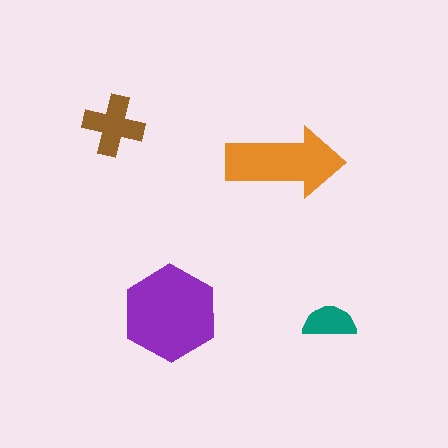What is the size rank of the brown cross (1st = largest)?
3rd.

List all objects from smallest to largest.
The teal semicircle, the brown cross, the orange arrow, the purple hexagon.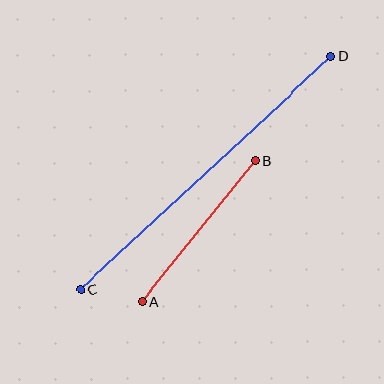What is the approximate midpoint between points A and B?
The midpoint is at approximately (198, 231) pixels.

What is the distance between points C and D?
The distance is approximately 342 pixels.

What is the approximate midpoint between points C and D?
The midpoint is at approximately (206, 173) pixels.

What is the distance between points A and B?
The distance is approximately 181 pixels.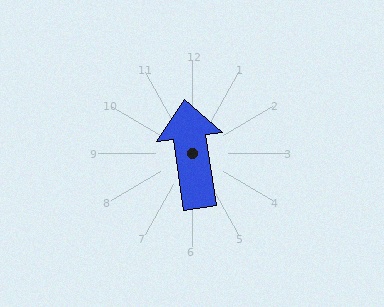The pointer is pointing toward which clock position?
Roughly 12 o'clock.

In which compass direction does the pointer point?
North.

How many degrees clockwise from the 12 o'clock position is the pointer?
Approximately 352 degrees.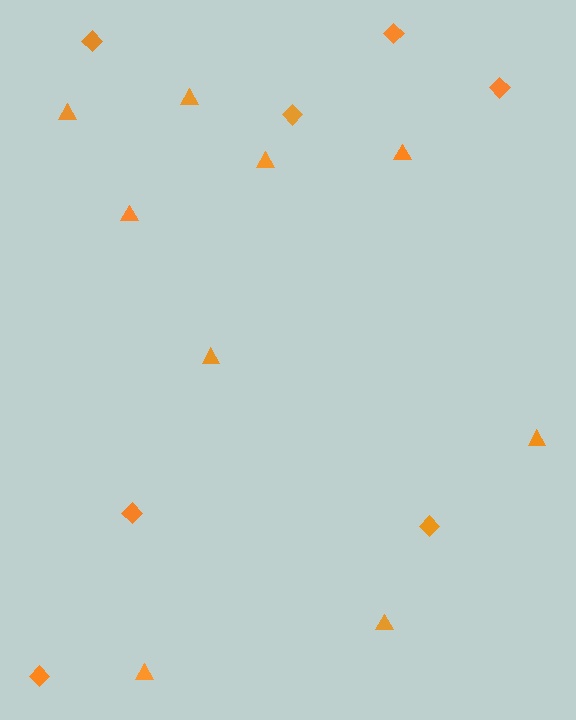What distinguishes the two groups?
There are 2 groups: one group of diamonds (7) and one group of triangles (9).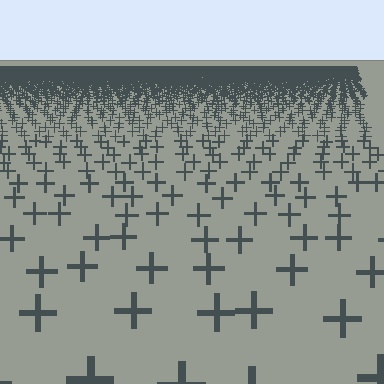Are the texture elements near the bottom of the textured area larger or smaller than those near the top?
Larger. Near the bottom, elements are closer to the viewer and appear at a bigger on-screen size.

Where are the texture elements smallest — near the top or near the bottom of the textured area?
Near the top.